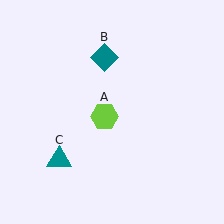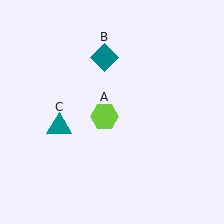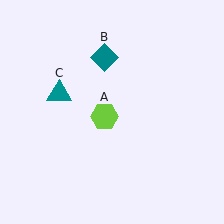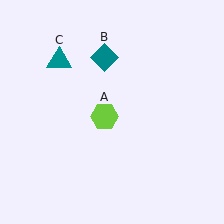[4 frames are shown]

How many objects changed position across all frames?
1 object changed position: teal triangle (object C).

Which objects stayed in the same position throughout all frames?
Lime hexagon (object A) and teal diamond (object B) remained stationary.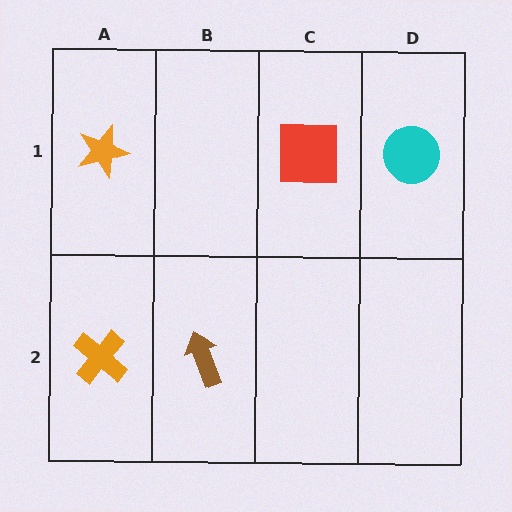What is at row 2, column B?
A brown arrow.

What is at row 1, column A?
An orange star.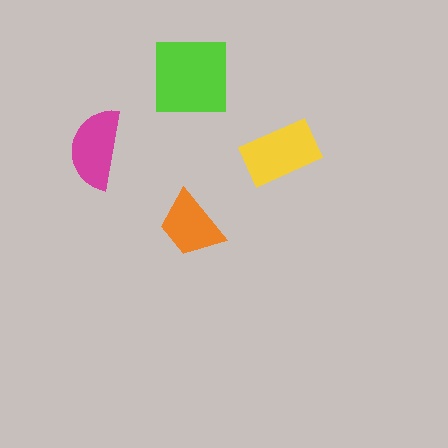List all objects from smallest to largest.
The orange trapezoid, the magenta semicircle, the yellow rectangle, the lime square.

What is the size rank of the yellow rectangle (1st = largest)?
2nd.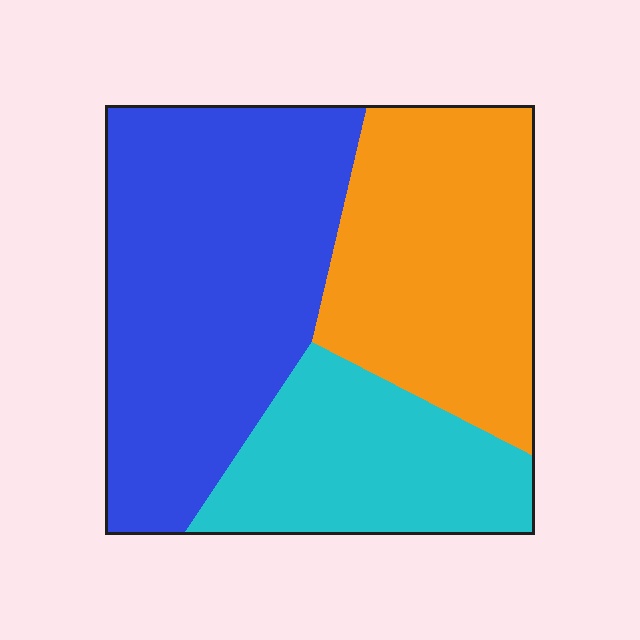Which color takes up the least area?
Cyan, at roughly 25%.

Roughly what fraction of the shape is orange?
Orange covers about 30% of the shape.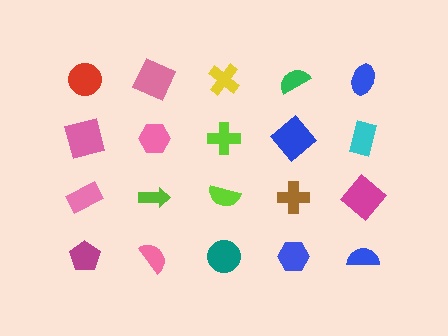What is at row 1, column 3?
A yellow cross.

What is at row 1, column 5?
A blue ellipse.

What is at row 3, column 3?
A lime semicircle.